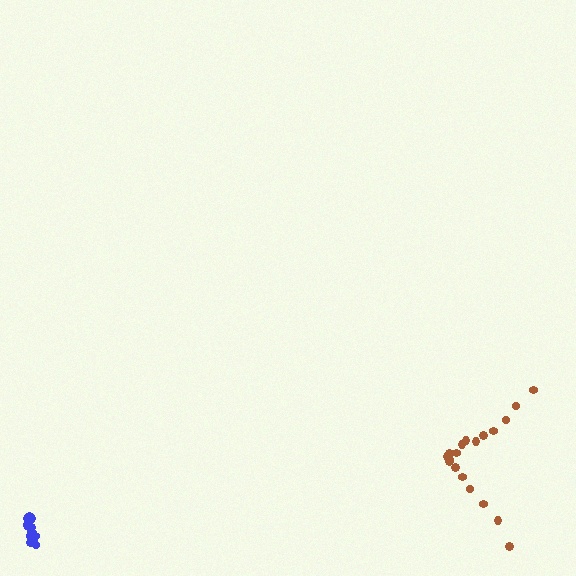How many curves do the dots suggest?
There are 2 distinct paths.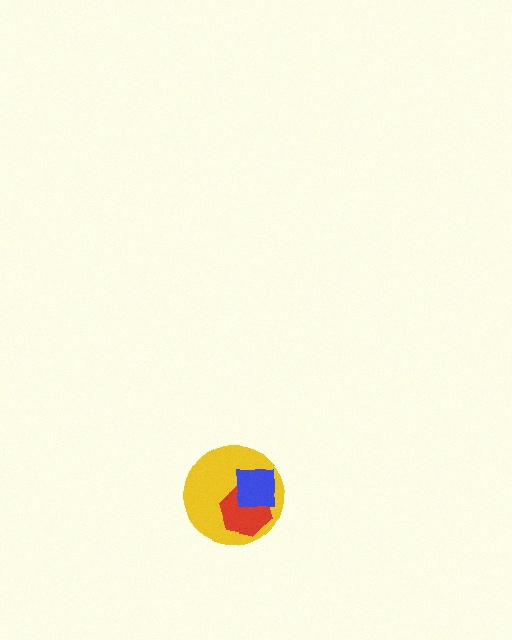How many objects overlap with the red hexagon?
2 objects overlap with the red hexagon.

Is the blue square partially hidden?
No, no other shape covers it.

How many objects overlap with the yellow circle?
2 objects overlap with the yellow circle.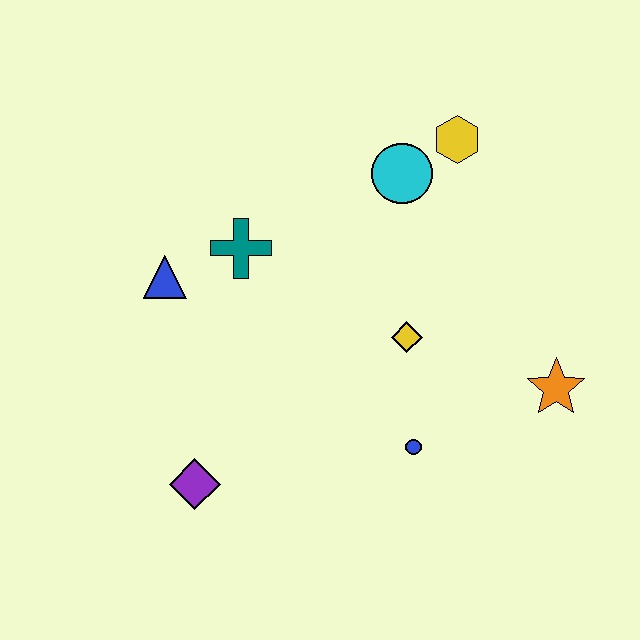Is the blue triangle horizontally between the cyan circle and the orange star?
No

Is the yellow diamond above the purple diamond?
Yes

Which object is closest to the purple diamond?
The blue triangle is closest to the purple diamond.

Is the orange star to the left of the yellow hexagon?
No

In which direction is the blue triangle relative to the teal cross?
The blue triangle is to the left of the teal cross.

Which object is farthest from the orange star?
The blue triangle is farthest from the orange star.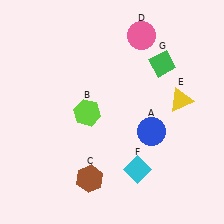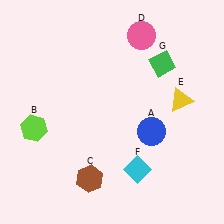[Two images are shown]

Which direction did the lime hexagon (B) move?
The lime hexagon (B) moved left.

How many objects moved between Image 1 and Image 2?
1 object moved between the two images.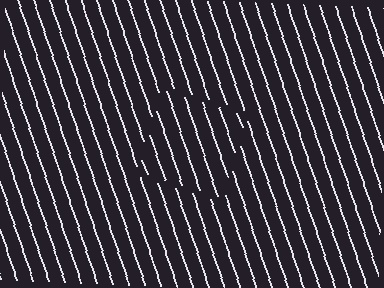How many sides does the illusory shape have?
4 sides — the line-ends trace a square.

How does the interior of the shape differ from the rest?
The interior of the shape contains the same grating, shifted by half a period — the contour is defined by the phase discontinuity where line-ends from the inner and outer gratings abut.